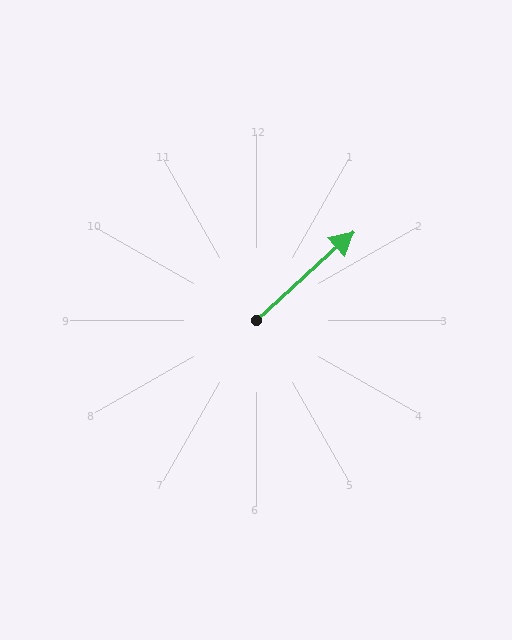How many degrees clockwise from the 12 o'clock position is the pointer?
Approximately 48 degrees.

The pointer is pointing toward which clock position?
Roughly 2 o'clock.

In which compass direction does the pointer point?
Northeast.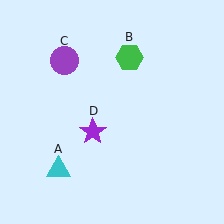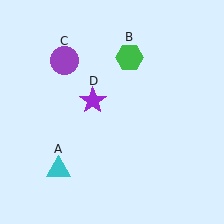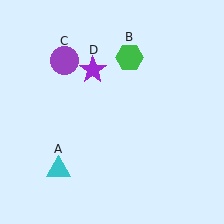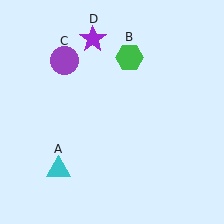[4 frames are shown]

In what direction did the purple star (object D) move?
The purple star (object D) moved up.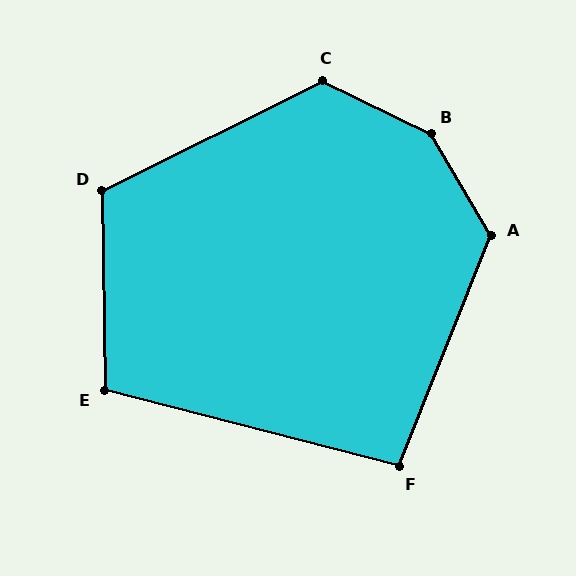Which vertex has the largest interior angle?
B, at approximately 147 degrees.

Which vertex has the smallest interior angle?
F, at approximately 97 degrees.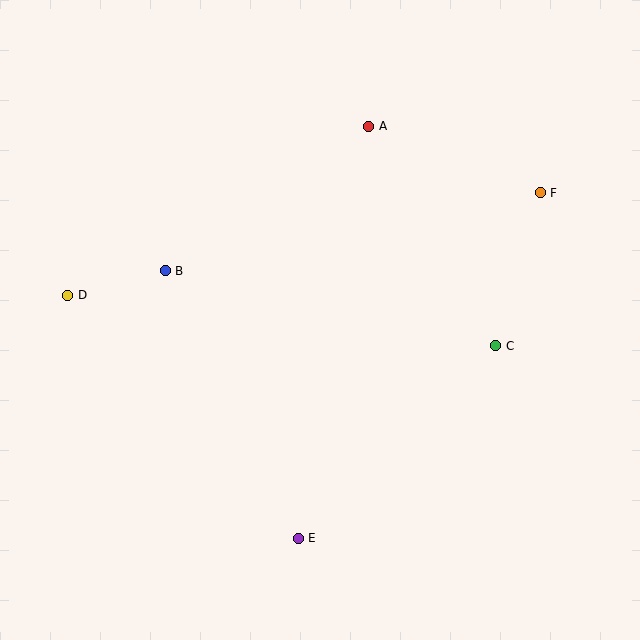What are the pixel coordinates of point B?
Point B is at (165, 271).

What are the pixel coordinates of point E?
Point E is at (298, 538).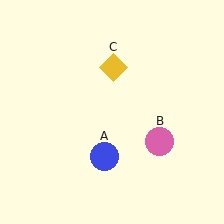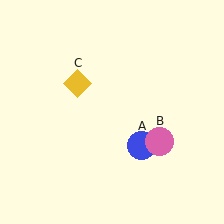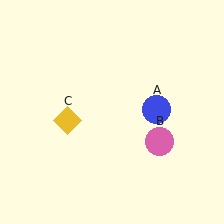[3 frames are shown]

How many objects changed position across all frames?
2 objects changed position: blue circle (object A), yellow diamond (object C).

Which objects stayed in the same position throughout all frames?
Pink circle (object B) remained stationary.